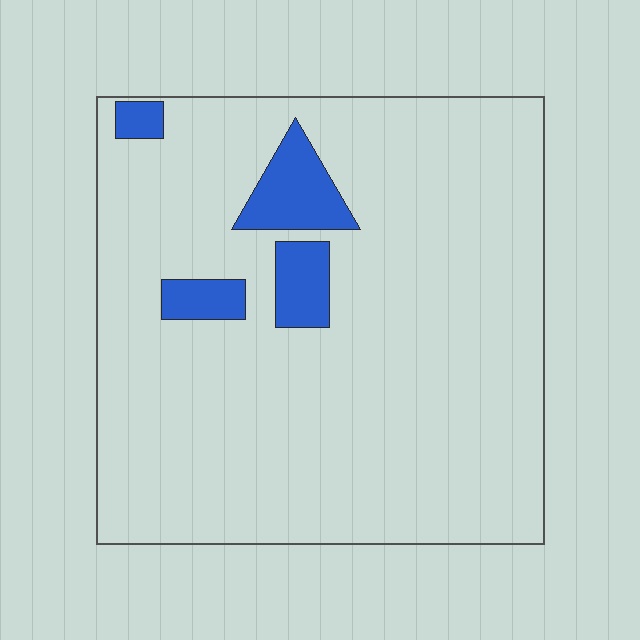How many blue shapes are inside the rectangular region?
4.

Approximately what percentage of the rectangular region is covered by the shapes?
Approximately 10%.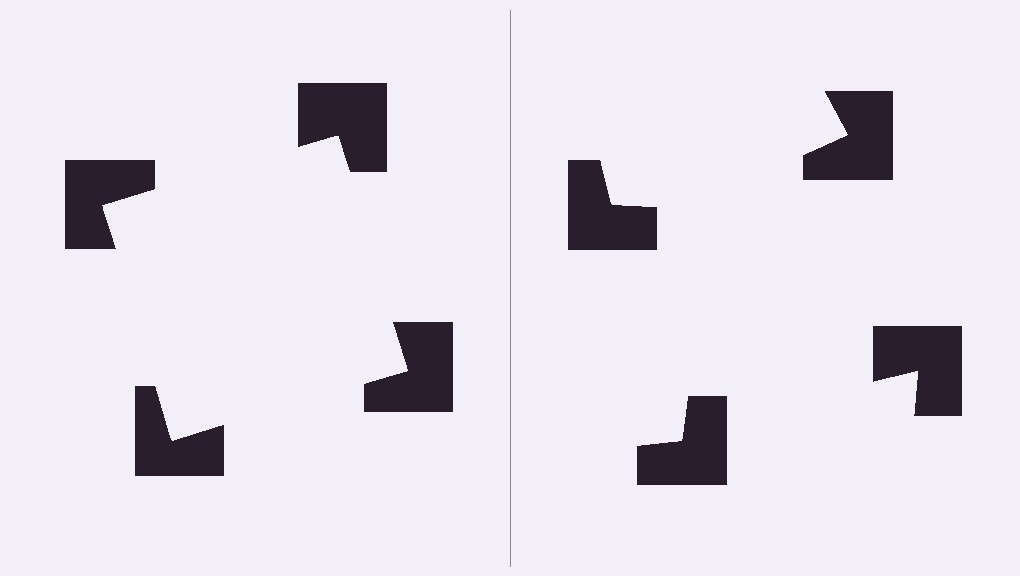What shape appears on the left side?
An illusory square.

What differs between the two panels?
The notched squares are positioned identically on both sides; only the wedge orientations differ. On the left they align to a square; on the right they are misaligned.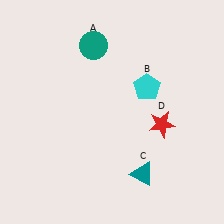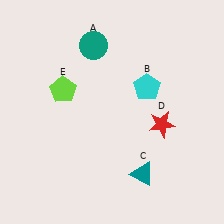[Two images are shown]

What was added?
A lime pentagon (E) was added in Image 2.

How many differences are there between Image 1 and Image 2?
There is 1 difference between the two images.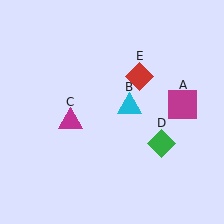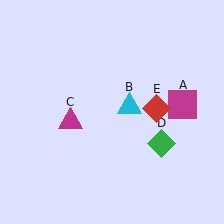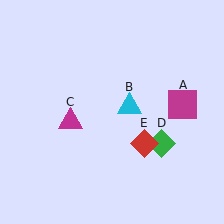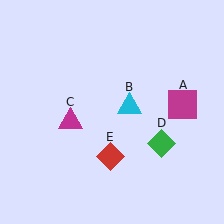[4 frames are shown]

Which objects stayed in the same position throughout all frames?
Magenta square (object A) and cyan triangle (object B) and magenta triangle (object C) and green diamond (object D) remained stationary.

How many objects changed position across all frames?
1 object changed position: red diamond (object E).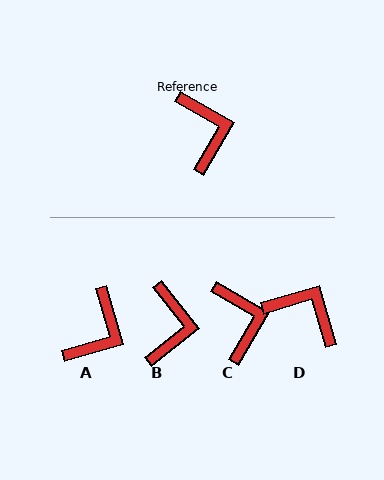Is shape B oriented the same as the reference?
No, it is off by about 21 degrees.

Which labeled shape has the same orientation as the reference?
C.